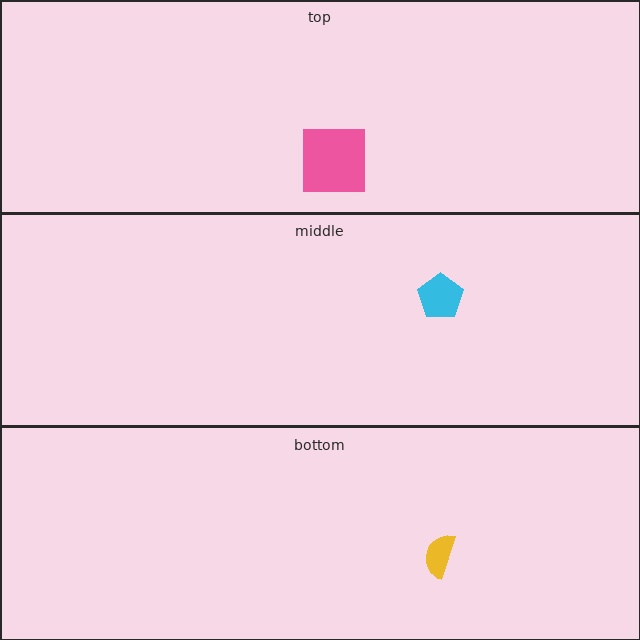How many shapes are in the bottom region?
1.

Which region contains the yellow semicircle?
The bottom region.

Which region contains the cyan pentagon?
The middle region.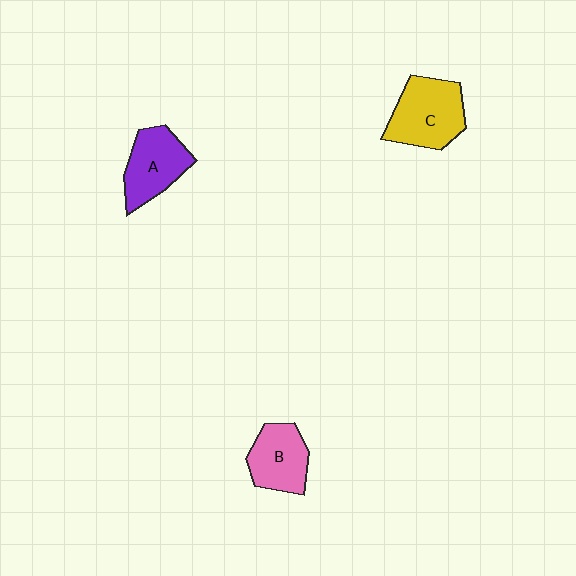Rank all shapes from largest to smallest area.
From largest to smallest: C (yellow), A (purple), B (pink).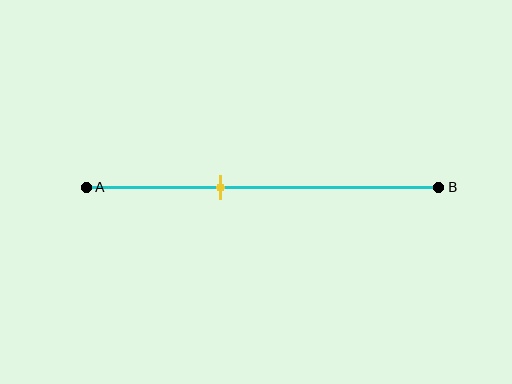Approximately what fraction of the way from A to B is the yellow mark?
The yellow mark is approximately 40% of the way from A to B.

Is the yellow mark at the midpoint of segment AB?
No, the mark is at about 40% from A, not at the 50% midpoint.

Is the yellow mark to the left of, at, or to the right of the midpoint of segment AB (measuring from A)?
The yellow mark is to the left of the midpoint of segment AB.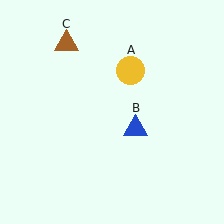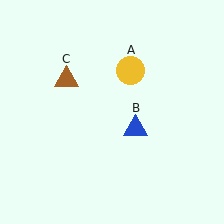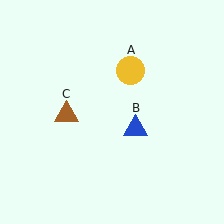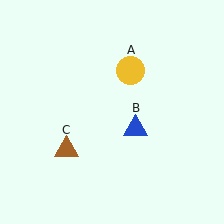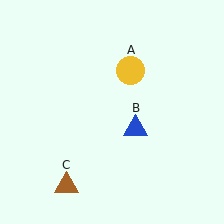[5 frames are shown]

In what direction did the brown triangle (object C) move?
The brown triangle (object C) moved down.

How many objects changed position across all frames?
1 object changed position: brown triangle (object C).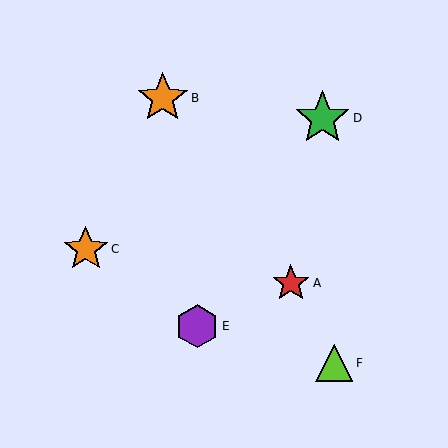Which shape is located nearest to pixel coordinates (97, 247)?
The orange star (labeled C) at (86, 249) is nearest to that location.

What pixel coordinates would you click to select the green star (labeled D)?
Click at (322, 118) to select the green star D.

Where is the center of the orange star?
The center of the orange star is at (162, 98).